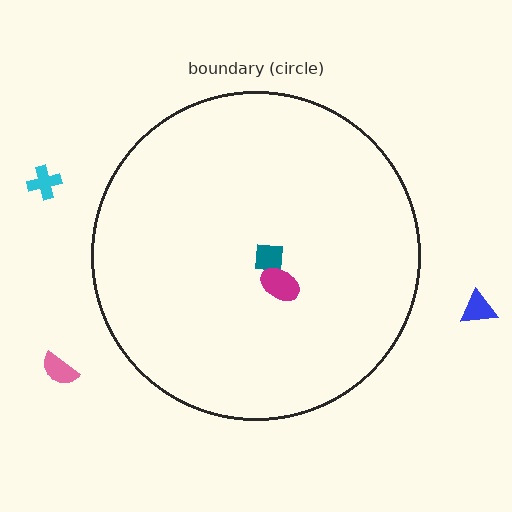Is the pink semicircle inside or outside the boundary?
Outside.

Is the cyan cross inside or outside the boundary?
Outside.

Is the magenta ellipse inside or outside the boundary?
Inside.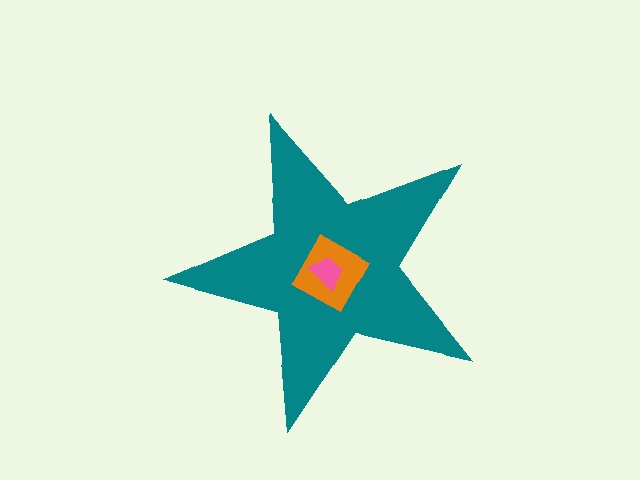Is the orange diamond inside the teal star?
Yes.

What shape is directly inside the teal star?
The orange diamond.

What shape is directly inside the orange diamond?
The pink trapezoid.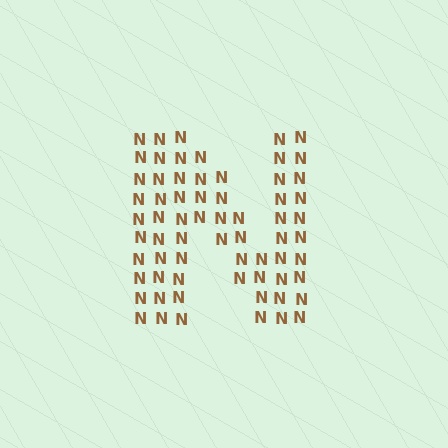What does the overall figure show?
The overall figure shows the letter N.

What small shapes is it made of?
It is made of small letter N's.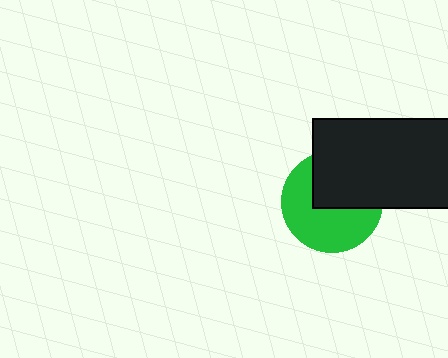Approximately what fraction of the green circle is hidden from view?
Roughly 44% of the green circle is hidden behind the black rectangle.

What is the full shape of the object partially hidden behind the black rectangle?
The partially hidden object is a green circle.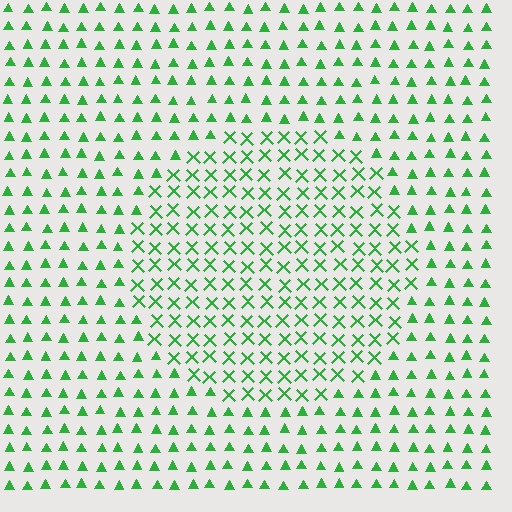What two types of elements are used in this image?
The image uses X marks inside the circle region and triangles outside it.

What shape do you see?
I see a circle.